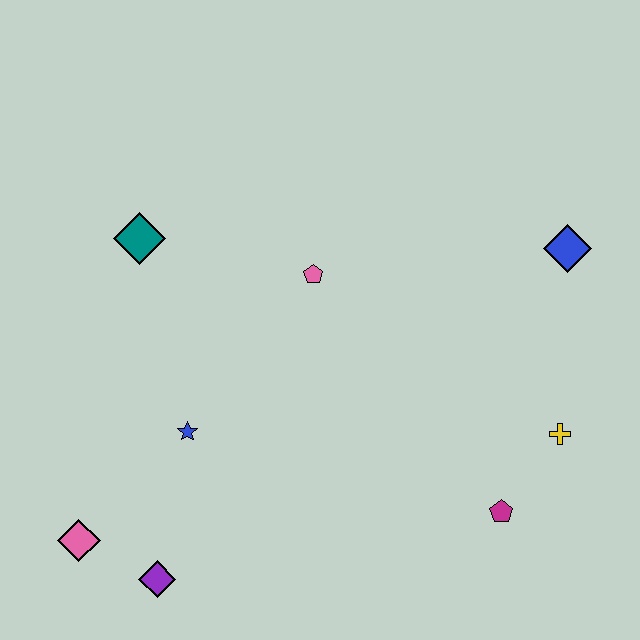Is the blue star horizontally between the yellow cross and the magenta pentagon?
No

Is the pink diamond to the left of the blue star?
Yes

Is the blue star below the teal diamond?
Yes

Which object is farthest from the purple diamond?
The blue diamond is farthest from the purple diamond.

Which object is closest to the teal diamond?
The pink pentagon is closest to the teal diamond.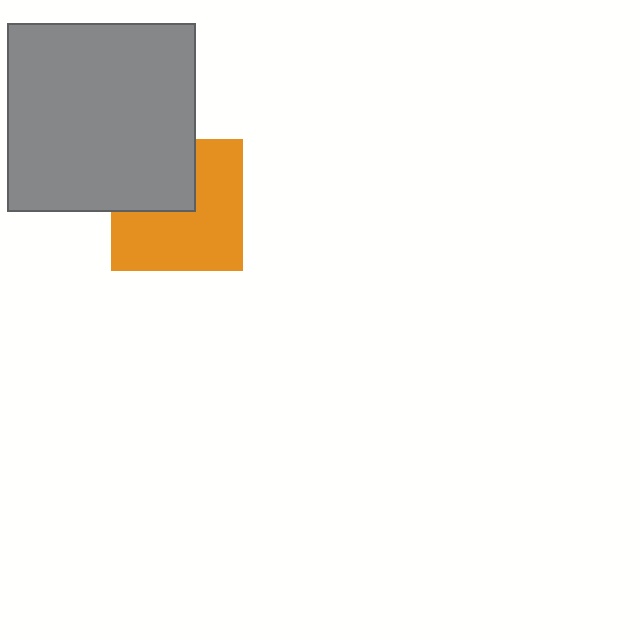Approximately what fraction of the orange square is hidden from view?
Roughly 35% of the orange square is hidden behind the gray square.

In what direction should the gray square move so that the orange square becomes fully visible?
The gray square should move toward the upper-left. That is the shortest direction to clear the overlap and leave the orange square fully visible.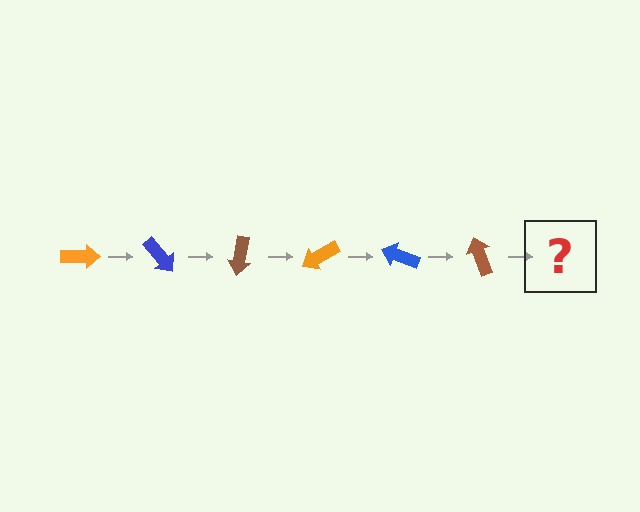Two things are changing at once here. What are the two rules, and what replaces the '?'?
The two rules are that it rotates 50 degrees each step and the color cycles through orange, blue, and brown. The '?' should be an orange arrow, rotated 300 degrees from the start.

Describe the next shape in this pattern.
It should be an orange arrow, rotated 300 degrees from the start.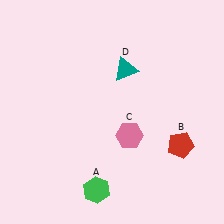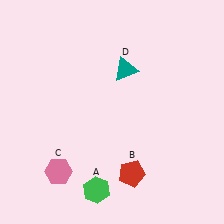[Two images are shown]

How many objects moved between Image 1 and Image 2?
2 objects moved between the two images.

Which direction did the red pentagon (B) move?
The red pentagon (B) moved left.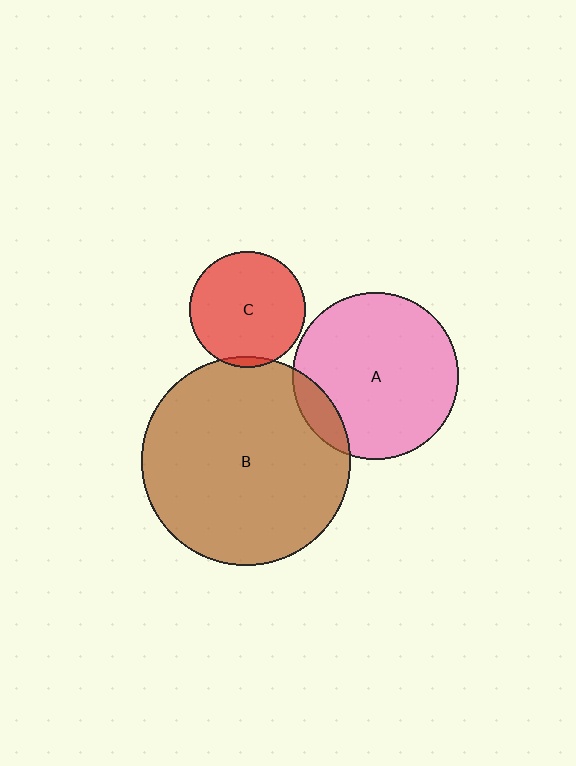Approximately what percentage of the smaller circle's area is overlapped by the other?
Approximately 5%.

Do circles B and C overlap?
Yes.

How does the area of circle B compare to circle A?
Approximately 1.6 times.